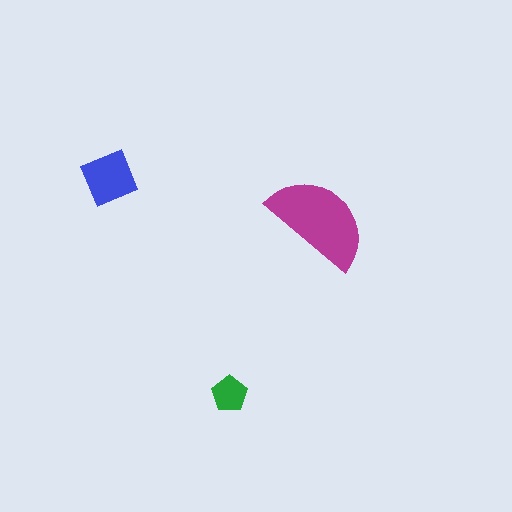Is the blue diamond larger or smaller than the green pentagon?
Larger.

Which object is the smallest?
The green pentagon.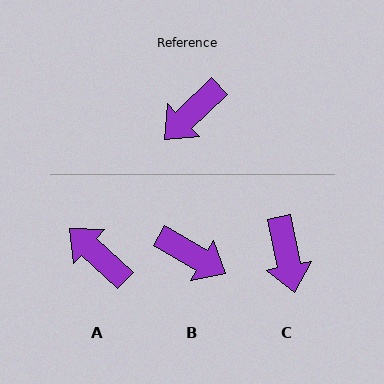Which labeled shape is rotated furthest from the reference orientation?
B, about 106 degrees away.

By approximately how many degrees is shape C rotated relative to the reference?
Approximately 57 degrees counter-clockwise.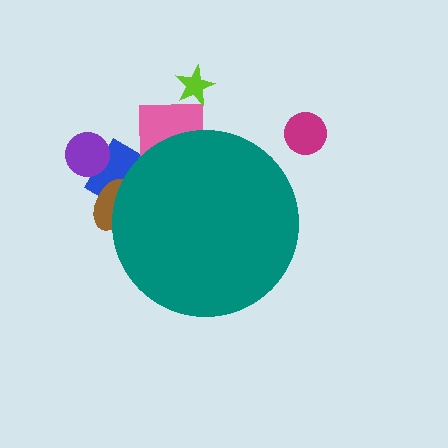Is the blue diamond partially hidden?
Yes, the blue diamond is partially hidden behind the teal circle.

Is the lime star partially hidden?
No, the lime star is fully visible.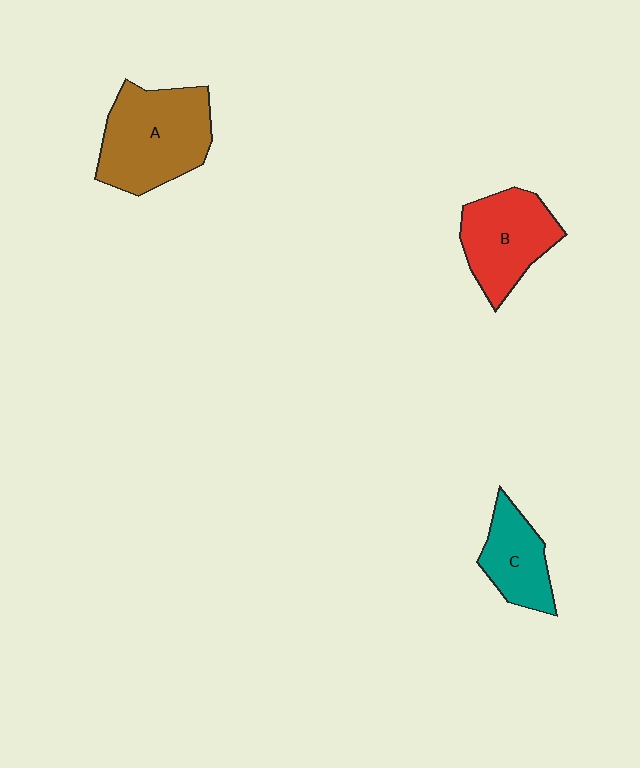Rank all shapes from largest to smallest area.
From largest to smallest: A (brown), B (red), C (teal).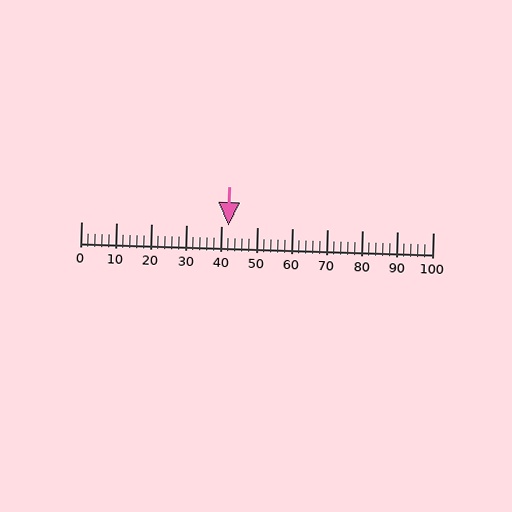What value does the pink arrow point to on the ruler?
The pink arrow points to approximately 42.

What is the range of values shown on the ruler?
The ruler shows values from 0 to 100.